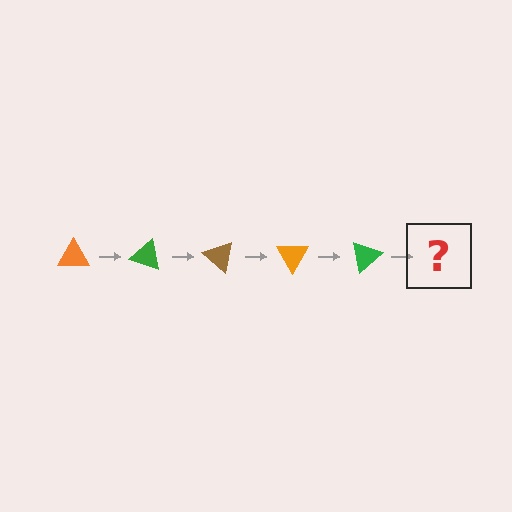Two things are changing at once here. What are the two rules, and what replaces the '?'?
The two rules are that it rotates 20 degrees each step and the color cycles through orange, green, and brown. The '?' should be a brown triangle, rotated 100 degrees from the start.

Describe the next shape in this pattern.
It should be a brown triangle, rotated 100 degrees from the start.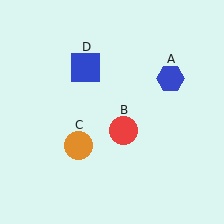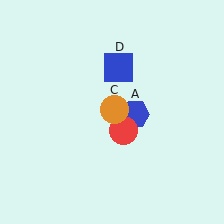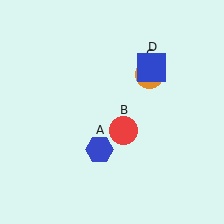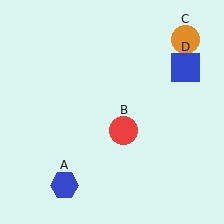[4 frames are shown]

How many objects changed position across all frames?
3 objects changed position: blue hexagon (object A), orange circle (object C), blue square (object D).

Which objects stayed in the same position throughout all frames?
Red circle (object B) remained stationary.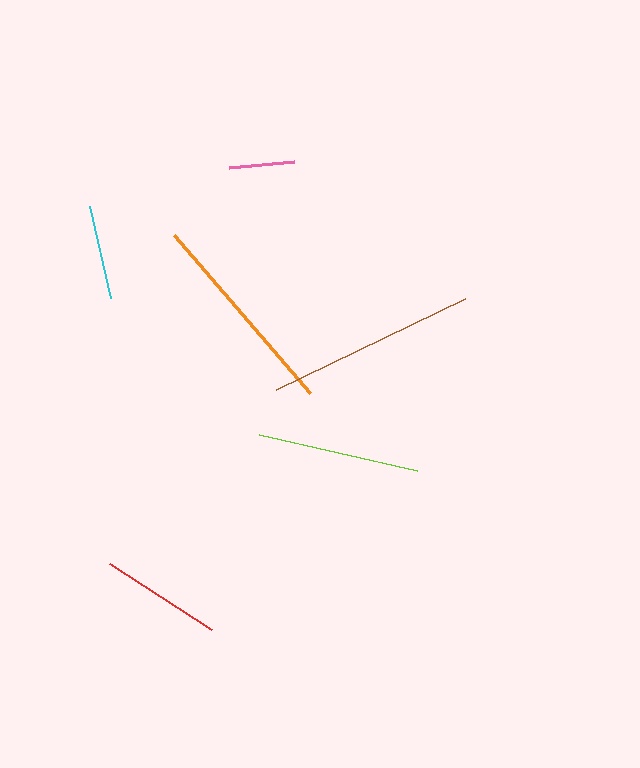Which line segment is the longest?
The brown line is the longest at approximately 210 pixels.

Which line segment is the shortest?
The pink line is the shortest at approximately 66 pixels.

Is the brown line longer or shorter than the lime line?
The brown line is longer than the lime line.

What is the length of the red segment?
The red segment is approximately 122 pixels long.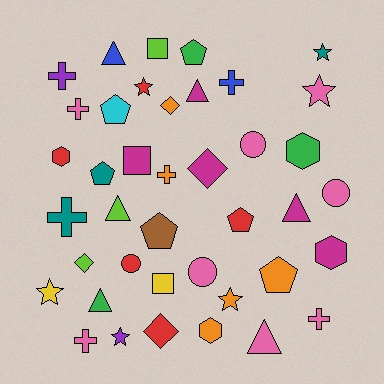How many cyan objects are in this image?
There is 1 cyan object.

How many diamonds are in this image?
There are 4 diamonds.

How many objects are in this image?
There are 40 objects.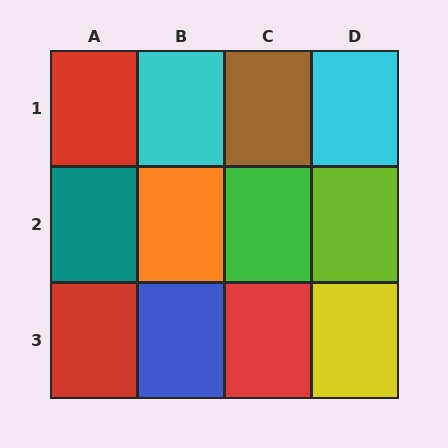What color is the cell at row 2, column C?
Green.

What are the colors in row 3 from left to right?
Red, blue, red, yellow.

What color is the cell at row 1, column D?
Cyan.